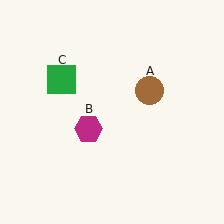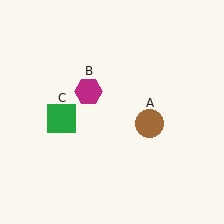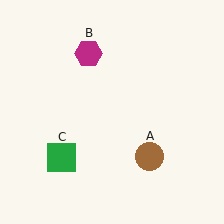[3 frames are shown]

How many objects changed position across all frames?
3 objects changed position: brown circle (object A), magenta hexagon (object B), green square (object C).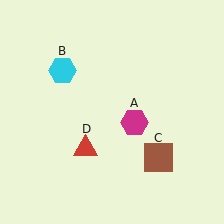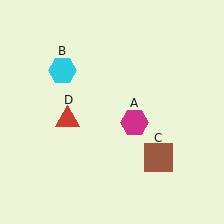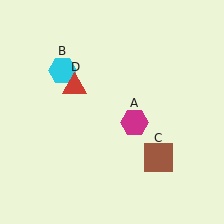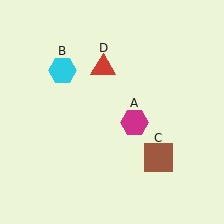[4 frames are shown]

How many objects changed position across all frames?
1 object changed position: red triangle (object D).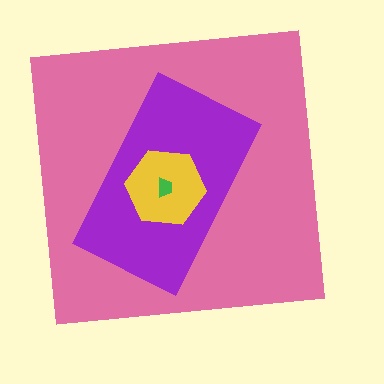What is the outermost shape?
The pink square.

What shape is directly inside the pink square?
The purple rectangle.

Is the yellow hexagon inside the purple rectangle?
Yes.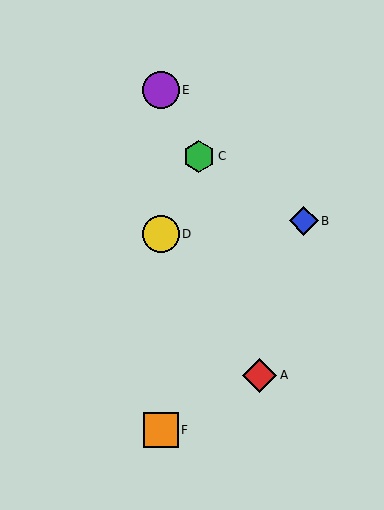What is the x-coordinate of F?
Object F is at x≈161.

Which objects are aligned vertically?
Objects D, E, F are aligned vertically.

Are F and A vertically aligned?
No, F is at x≈161 and A is at x≈260.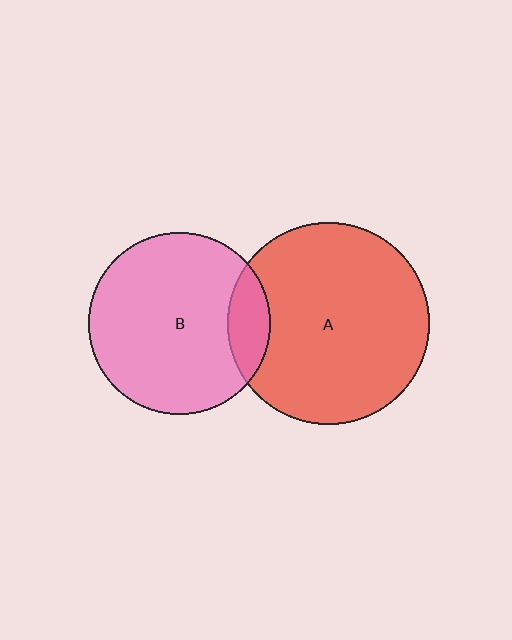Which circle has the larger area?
Circle A (red).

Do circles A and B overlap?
Yes.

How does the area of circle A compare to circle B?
Approximately 1.2 times.